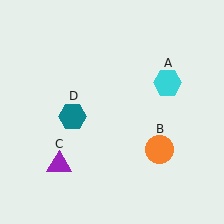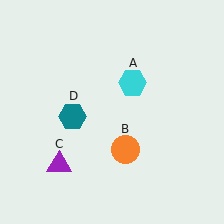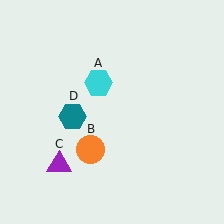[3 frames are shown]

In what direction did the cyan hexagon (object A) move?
The cyan hexagon (object A) moved left.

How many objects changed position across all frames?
2 objects changed position: cyan hexagon (object A), orange circle (object B).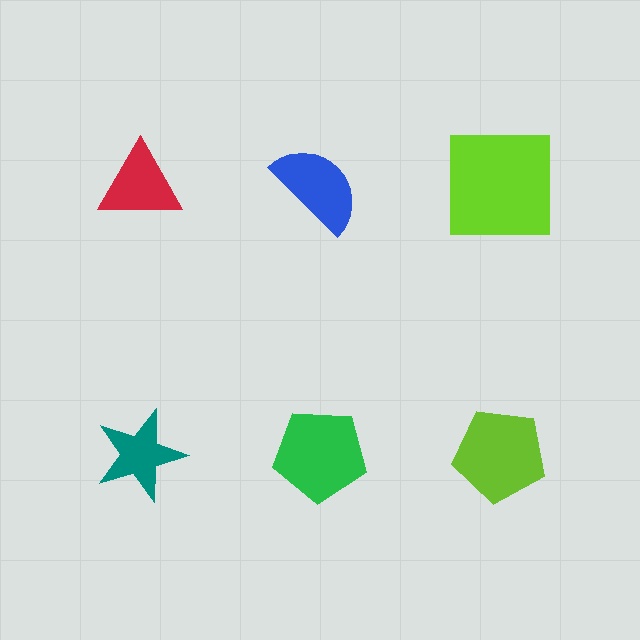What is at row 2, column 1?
A teal star.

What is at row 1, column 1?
A red triangle.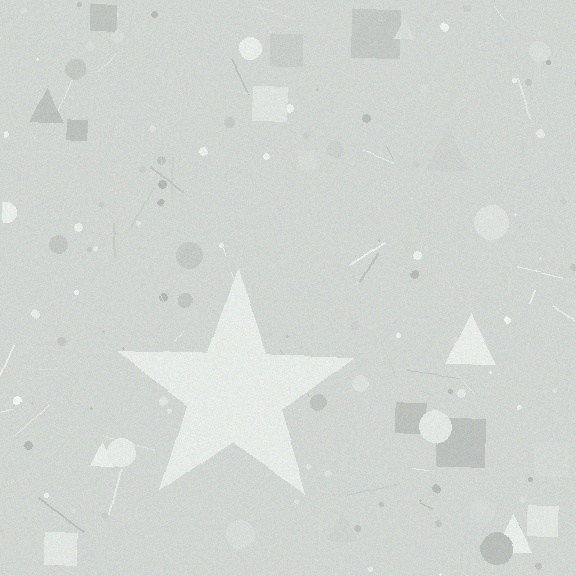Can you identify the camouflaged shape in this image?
The camouflaged shape is a star.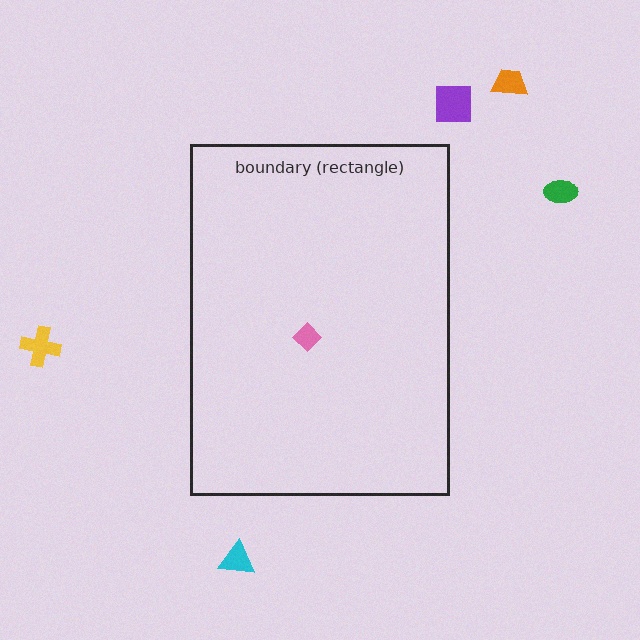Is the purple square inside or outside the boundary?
Outside.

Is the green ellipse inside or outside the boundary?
Outside.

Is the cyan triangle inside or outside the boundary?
Outside.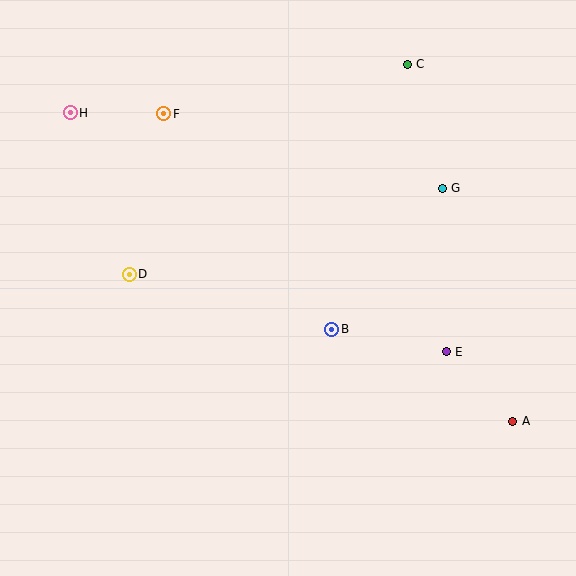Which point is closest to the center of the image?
Point B at (332, 329) is closest to the center.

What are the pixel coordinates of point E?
Point E is at (446, 352).